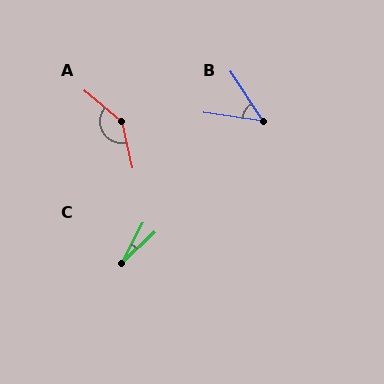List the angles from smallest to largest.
C (19°), B (49°), A (142°).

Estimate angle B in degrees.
Approximately 49 degrees.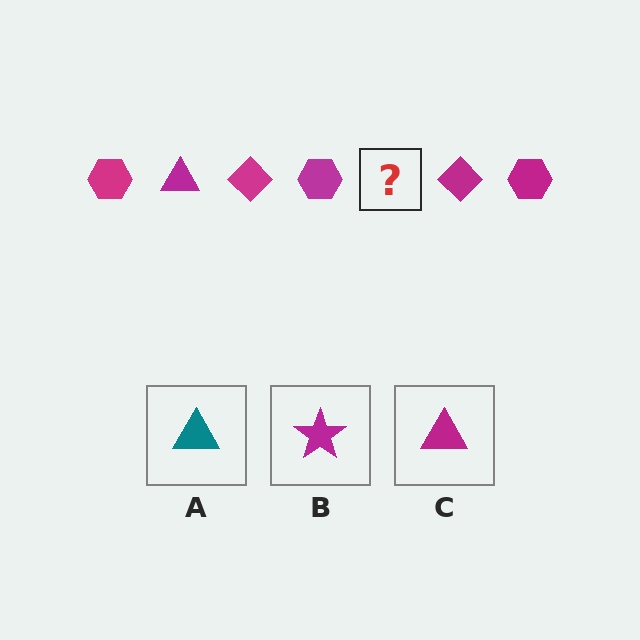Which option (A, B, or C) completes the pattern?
C.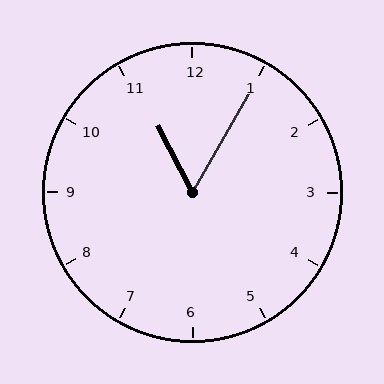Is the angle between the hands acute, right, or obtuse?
It is acute.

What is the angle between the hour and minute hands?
Approximately 58 degrees.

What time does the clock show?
11:05.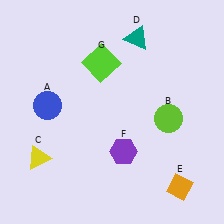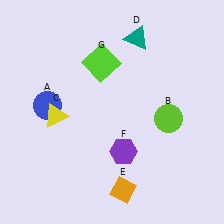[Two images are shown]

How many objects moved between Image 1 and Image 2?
2 objects moved between the two images.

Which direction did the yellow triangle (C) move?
The yellow triangle (C) moved up.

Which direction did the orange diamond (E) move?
The orange diamond (E) moved left.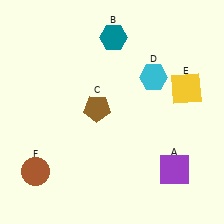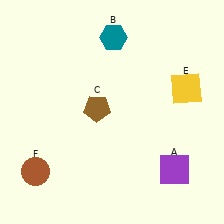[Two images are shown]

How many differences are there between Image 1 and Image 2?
There is 1 difference between the two images.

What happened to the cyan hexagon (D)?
The cyan hexagon (D) was removed in Image 2. It was in the top-right area of Image 1.